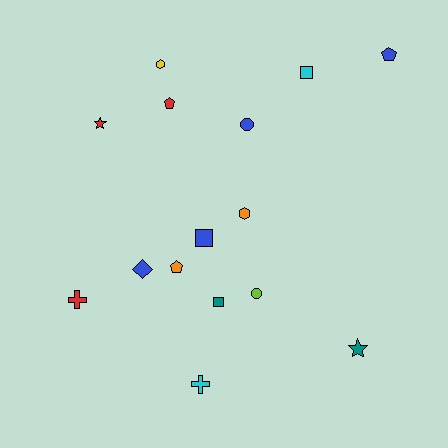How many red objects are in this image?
There are 3 red objects.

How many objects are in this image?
There are 15 objects.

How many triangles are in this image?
There are no triangles.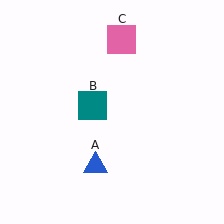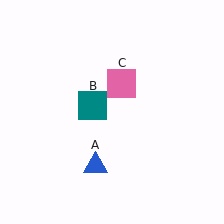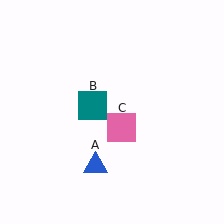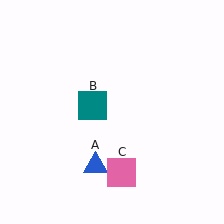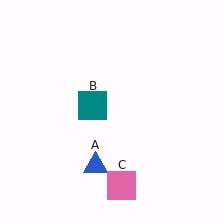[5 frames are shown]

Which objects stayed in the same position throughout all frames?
Blue triangle (object A) and teal square (object B) remained stationary.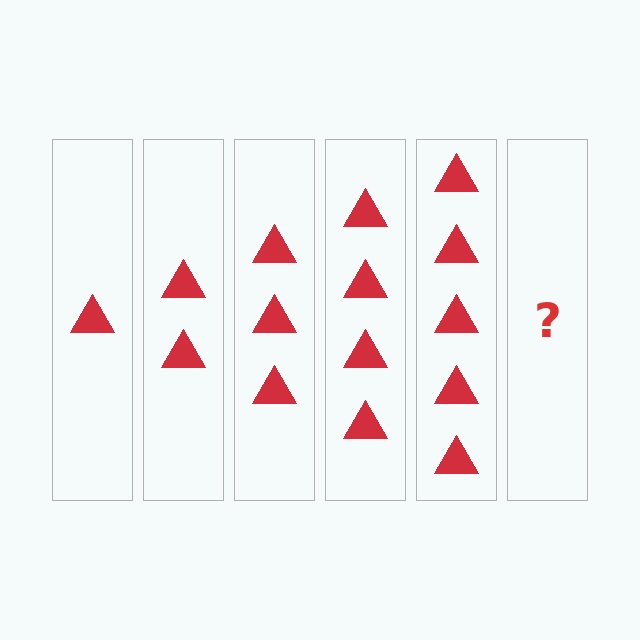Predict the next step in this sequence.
The next step is 6 triangles.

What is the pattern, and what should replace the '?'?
The pattern is that each step adds one more triangle. The '?' should be 6 triangles.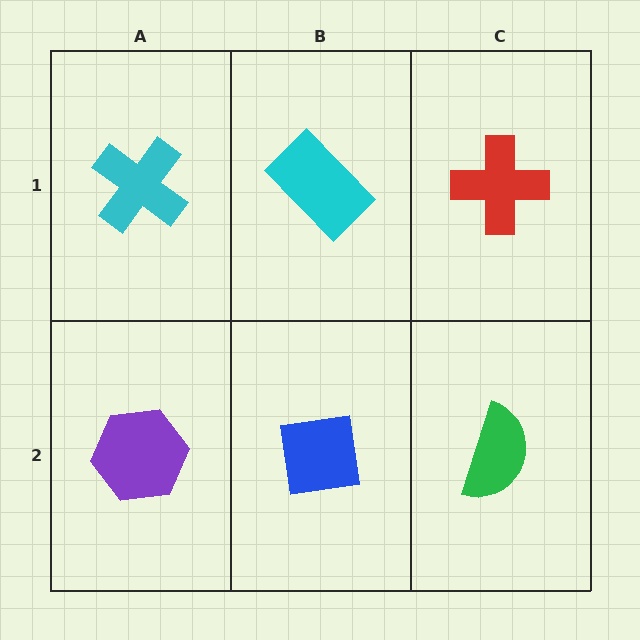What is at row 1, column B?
A cyan rectangle.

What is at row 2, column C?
A green semicircle.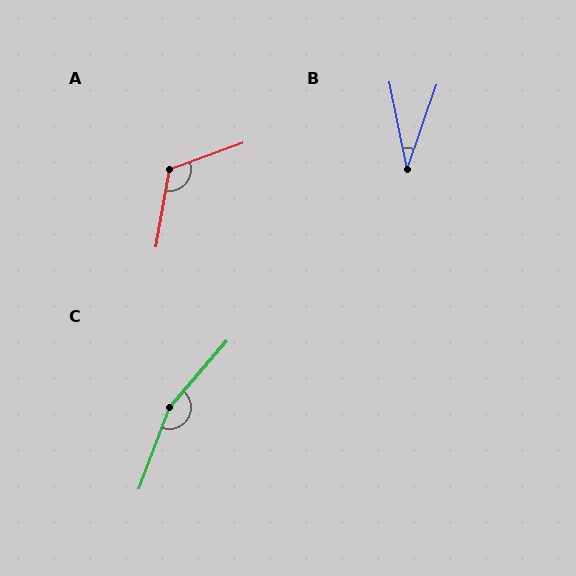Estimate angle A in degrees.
Approximately 119 degrees.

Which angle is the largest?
C, at approximately 160 degrees.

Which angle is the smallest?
B, at approximately 30 degrees.